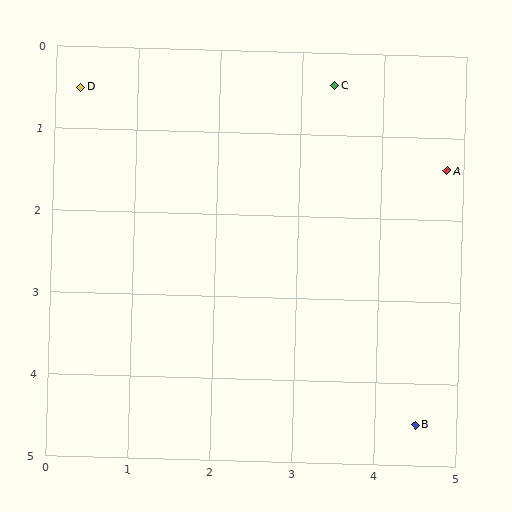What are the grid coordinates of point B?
Point B is at approximately (4.5, 4.5).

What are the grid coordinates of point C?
Point C is at approximately (3.4, 0.4).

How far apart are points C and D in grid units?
Points C and D are about 3.1 grid units apart.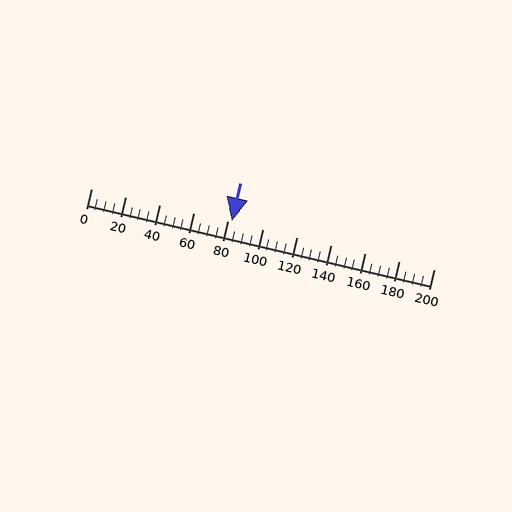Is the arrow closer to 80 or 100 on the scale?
The arrow is closer to 80.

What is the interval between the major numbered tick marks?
The major tick marks are spaced 20 units apart.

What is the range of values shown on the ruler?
The ruler shows values from 0 to 200.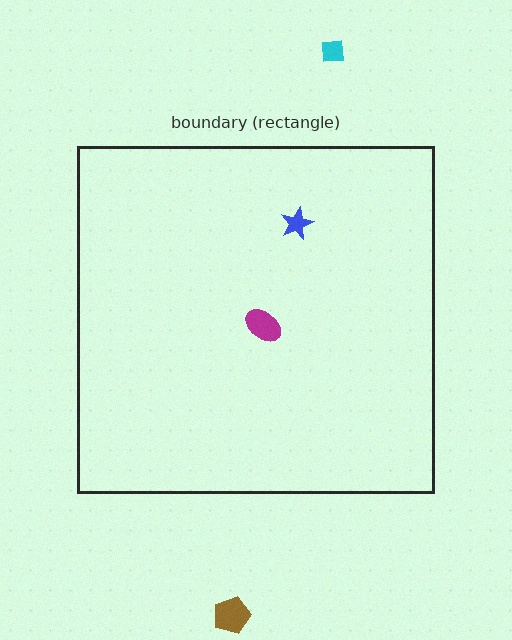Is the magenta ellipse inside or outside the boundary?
Inside.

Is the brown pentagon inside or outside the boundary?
Outside.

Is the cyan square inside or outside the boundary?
Outside.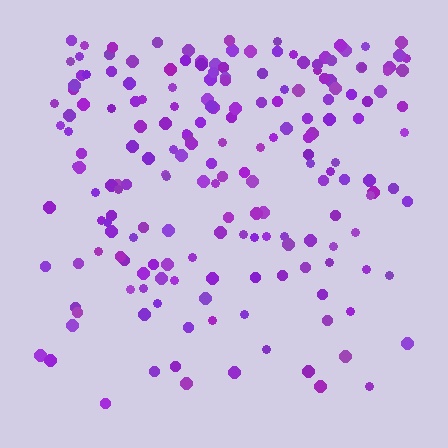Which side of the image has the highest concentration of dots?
The top.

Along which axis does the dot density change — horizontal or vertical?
Vertical.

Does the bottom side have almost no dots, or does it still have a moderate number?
Still a moderate number, just noticeably fewer than the top.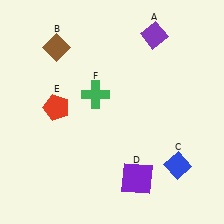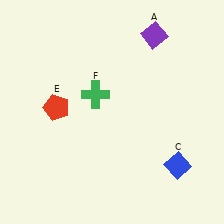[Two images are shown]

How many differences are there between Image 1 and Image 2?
There are 2 differences between the two images.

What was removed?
The brown diamond (B), the purple square (D) were removed in Image 2.